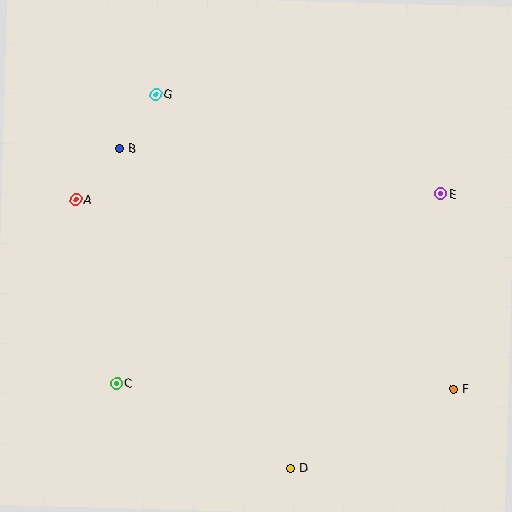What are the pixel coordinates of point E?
Point E is at (441, 194).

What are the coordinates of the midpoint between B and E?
The midpoint between B and E is at (280, 171).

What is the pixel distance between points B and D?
The distance between B and D is 363 pixels.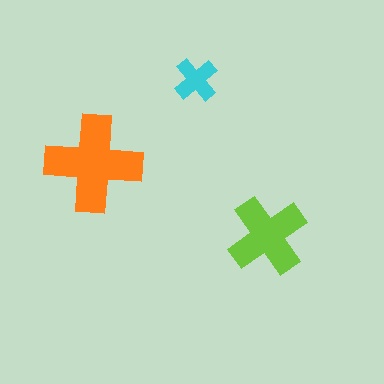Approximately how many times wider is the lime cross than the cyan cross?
About 2 times wider.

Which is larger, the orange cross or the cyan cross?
The orange one.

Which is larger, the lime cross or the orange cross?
The orange one.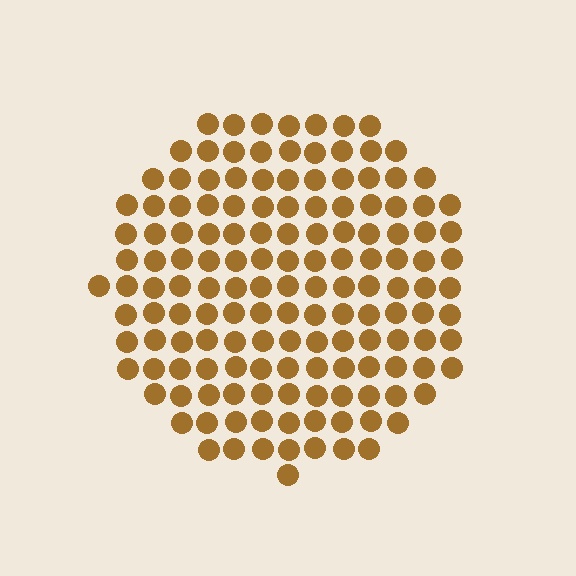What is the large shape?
The large shape is a circle.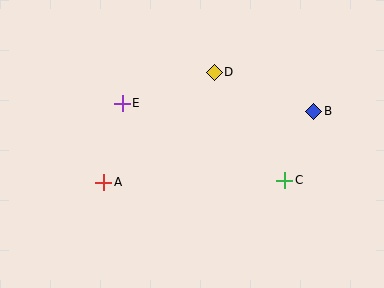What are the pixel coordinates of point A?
Point A is at (104, 182).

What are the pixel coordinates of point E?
Point E is at (122, 103).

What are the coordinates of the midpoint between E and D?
The midpoint between E and D is at (168, 88).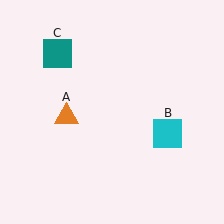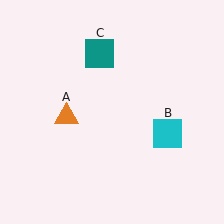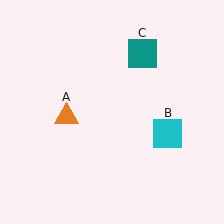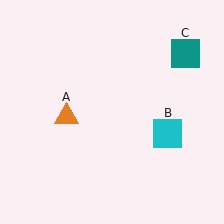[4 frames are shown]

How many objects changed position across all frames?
1 object changed position: teal square (object C).